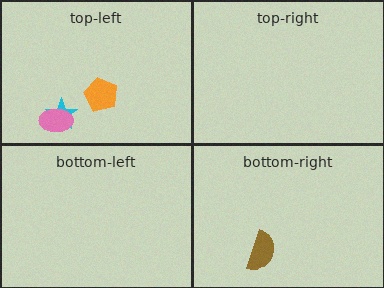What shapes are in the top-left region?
The cyan star, the orange pentagon, the pink ellipse.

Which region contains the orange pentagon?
The top-left region.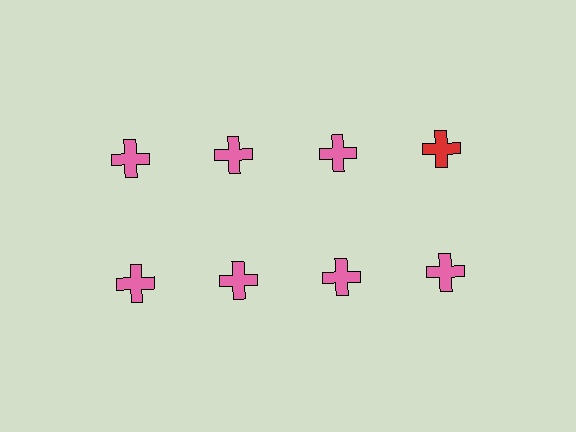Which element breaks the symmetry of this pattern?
The red cross in the top row, second from right column breaks the symmetry. All other shapes are pink crosses.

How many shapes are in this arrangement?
There are 8 shapes arranged in a grid pattern.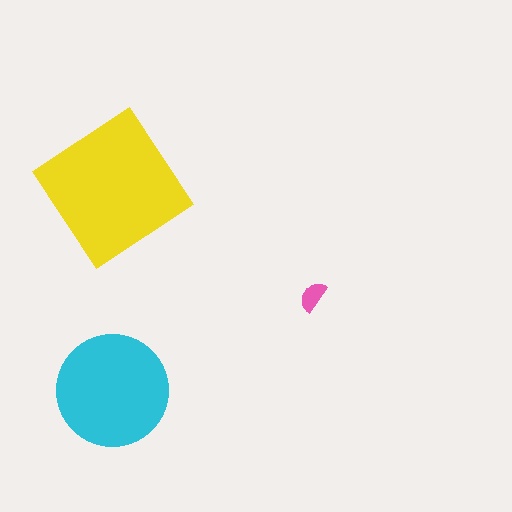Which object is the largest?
The yellow diamond.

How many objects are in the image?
There are 3 objects in the image.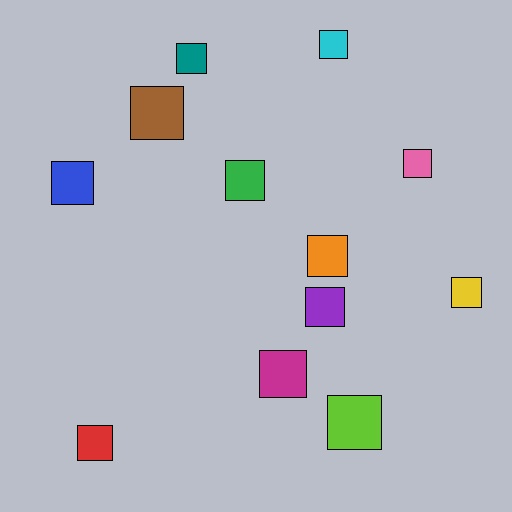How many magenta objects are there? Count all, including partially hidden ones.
There is 1 magenta object.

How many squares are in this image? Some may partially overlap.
There are 12 squares.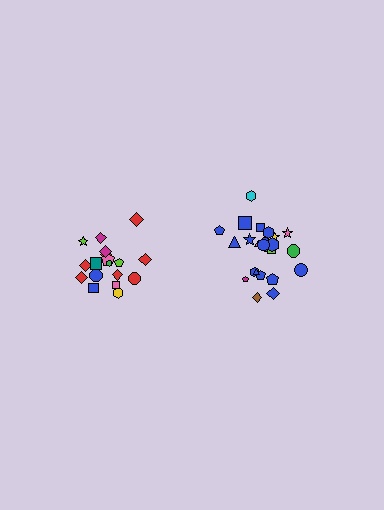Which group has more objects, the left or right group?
The right group.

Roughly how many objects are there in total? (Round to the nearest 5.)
Roughly 45 objects in total.